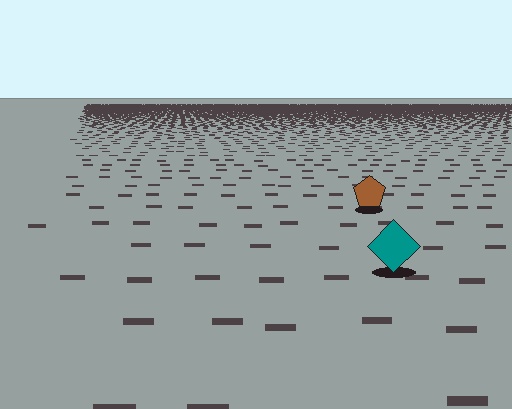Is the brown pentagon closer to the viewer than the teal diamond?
No. The teal diamond is closer — you can tell from the texture gradient: the ground texture is coarser near it.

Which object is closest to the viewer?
The teal diamond is closest. The texture marks near it are larger and more spread out.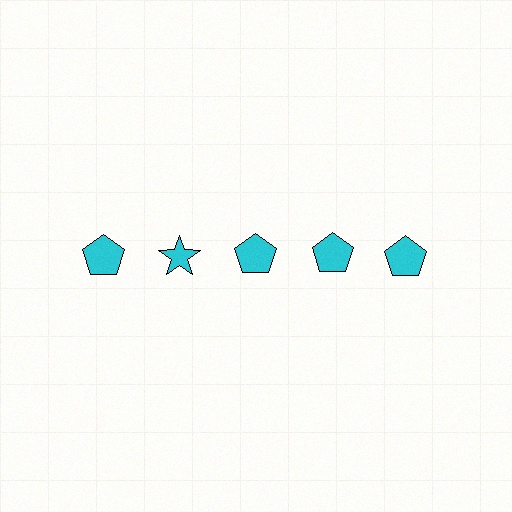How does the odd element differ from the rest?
It has a different shape: star instead of pentagon.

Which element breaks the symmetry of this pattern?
The cyan star in the top row, second from left column breaks the symmetry. All other shapes are cyan pentagons.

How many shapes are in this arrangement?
There are 5 shapes arranged in a grid pattern.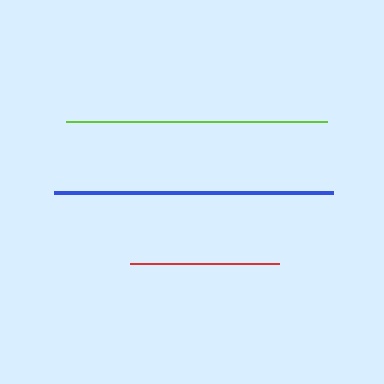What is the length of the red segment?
The red segment is approximately 149 pixels long.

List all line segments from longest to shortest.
From longest to shortest: blue, lime, red.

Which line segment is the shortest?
The red line is the shortest at approximately 149 pixels.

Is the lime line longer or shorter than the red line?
The lime line is longer than the red line.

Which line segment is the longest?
The blue line is the longest at approximately 279 pixels.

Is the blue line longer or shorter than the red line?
The blue line is longer than the red line.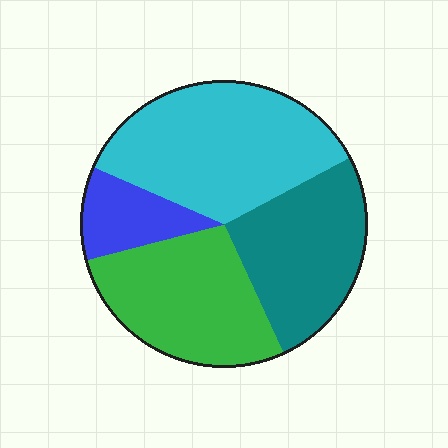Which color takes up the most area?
Cyan, at roughly 35%.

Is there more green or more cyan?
Cyan.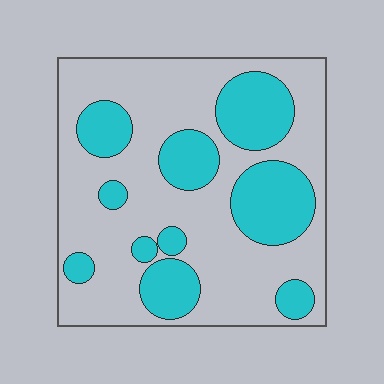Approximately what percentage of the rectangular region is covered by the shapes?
Approximately 30%.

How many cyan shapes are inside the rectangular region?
10.